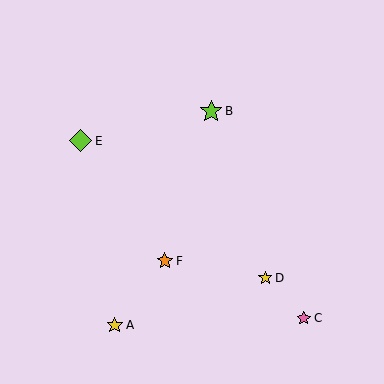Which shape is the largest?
The lime star (labeled B) is the largest.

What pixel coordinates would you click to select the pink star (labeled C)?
Click at (304, 318) to select the pink star C.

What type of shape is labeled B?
Shape B is a lime star.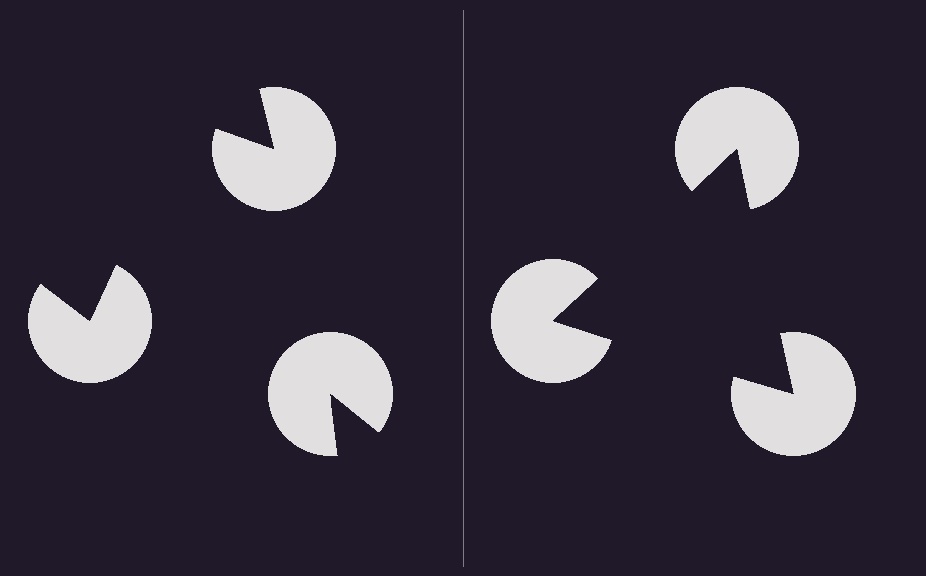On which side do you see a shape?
An illusory triangle appears on the right side. On the left side the wedge cuts are rotated, so no coherent shape forms.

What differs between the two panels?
The pac-man discs are positioned identically on both sides; only the wedge orientations differ. On the right they align to a triangle; on the left they are misaligned.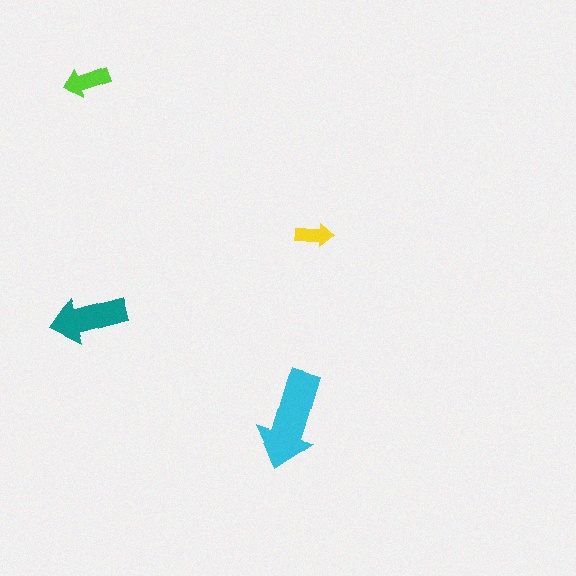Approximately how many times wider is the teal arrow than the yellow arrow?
About 2 times wider.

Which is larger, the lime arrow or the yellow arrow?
The lime one.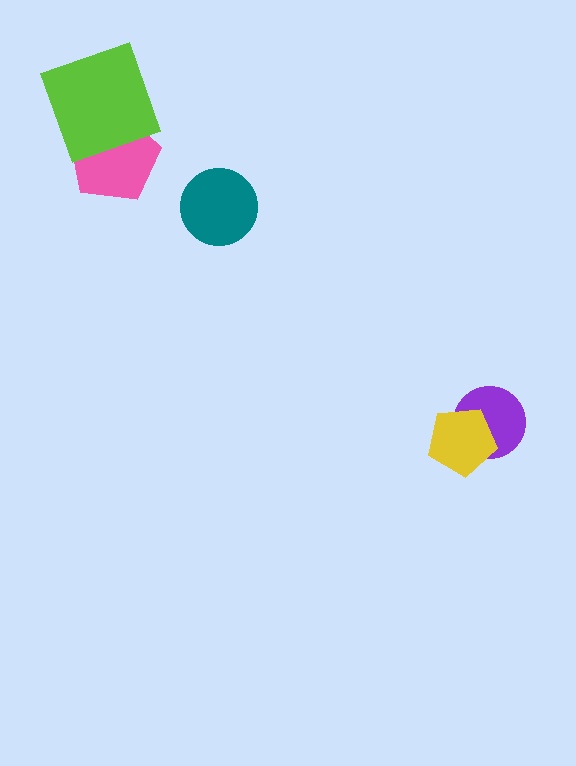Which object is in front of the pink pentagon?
The lime square is in front of the pink pentagon.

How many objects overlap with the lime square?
1 object overlaps with the lime square.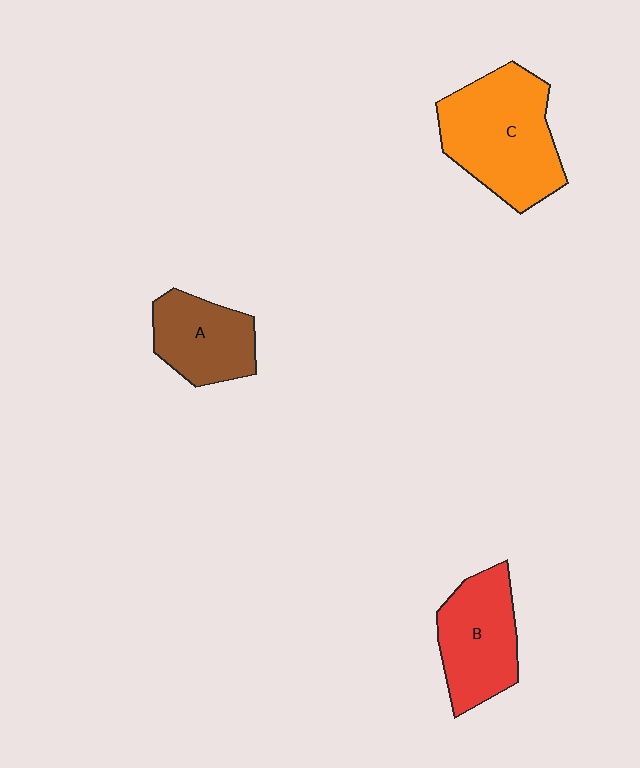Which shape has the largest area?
Shape C (orange).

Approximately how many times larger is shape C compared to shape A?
Approximately 1.7 times.